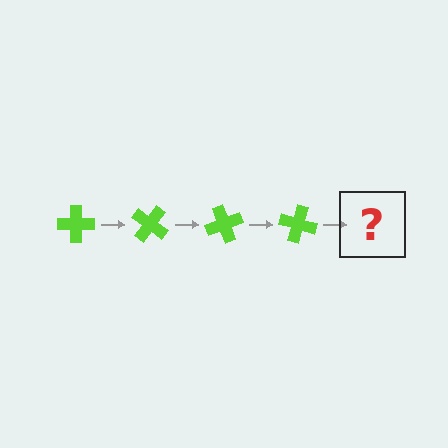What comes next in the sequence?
The next element should be a lime cross rotated 140 degrees.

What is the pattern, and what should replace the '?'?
The pattern is that the cross rotates 35 degrees each step. The '?' should be a lime cross rotated 140 degrees.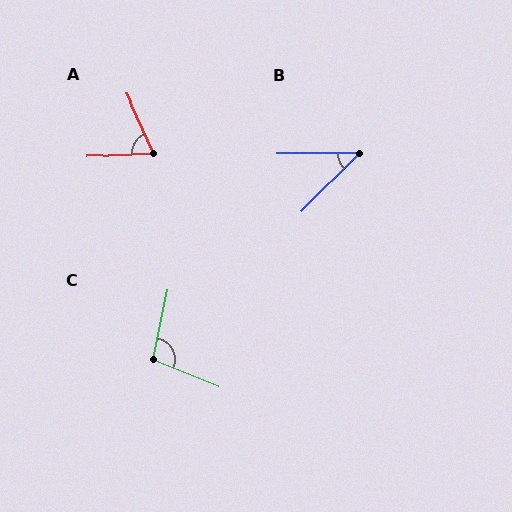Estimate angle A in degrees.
Approximately 68 degrees.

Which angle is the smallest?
B, at approximately 45 degrees.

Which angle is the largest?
C, at approximately 100 degrees.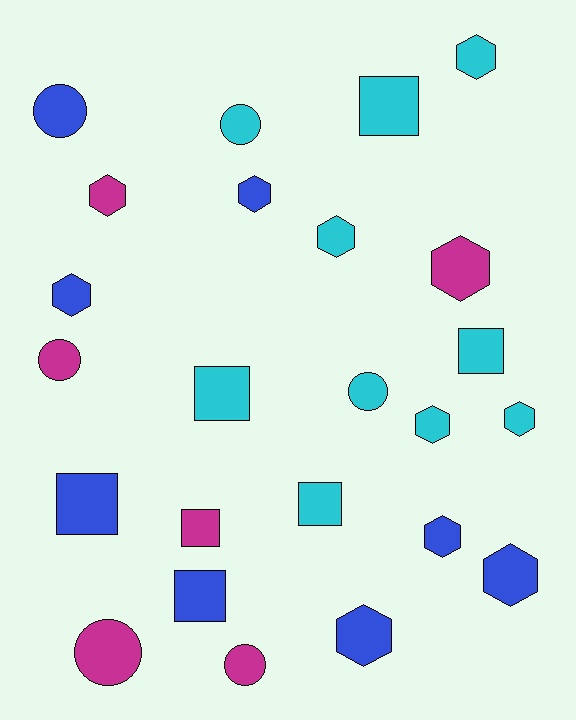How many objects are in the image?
There are 24 objects.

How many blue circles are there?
There is 1 blue circle.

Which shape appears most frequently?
Hexagon, with 11 objects.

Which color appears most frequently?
Cyan, with 10 objects.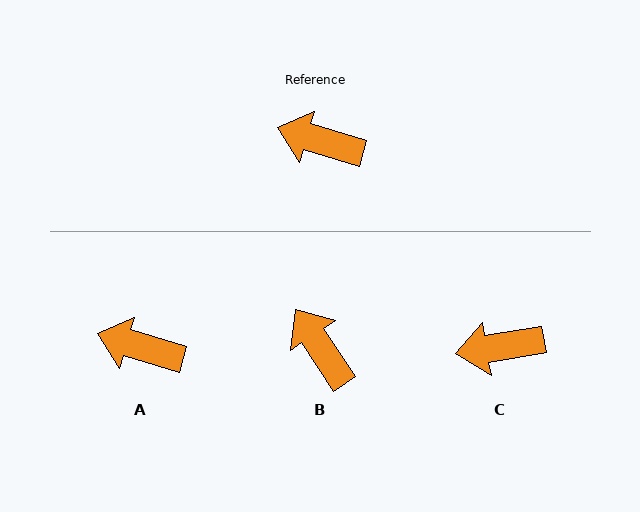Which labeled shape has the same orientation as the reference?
A.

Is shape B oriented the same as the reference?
No, it is off by about 40 degrees.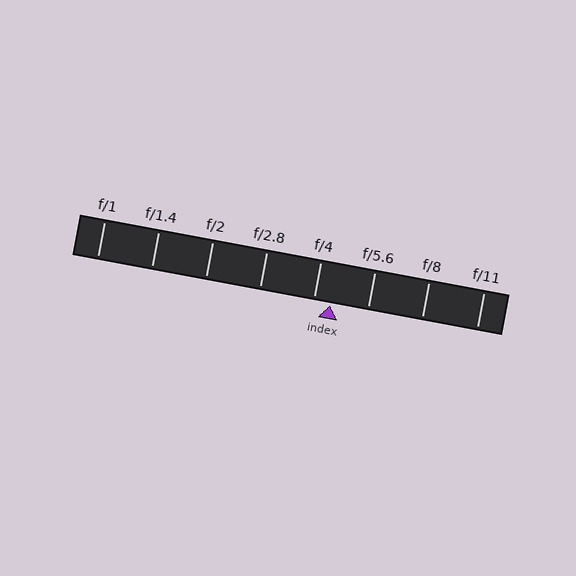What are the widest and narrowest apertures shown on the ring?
The widest aperture shown is f/1 and the narrowest is f/11.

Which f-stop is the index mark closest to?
The index mark is closest to f/4.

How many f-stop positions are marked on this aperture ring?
There are 8 f-stop positions marked.